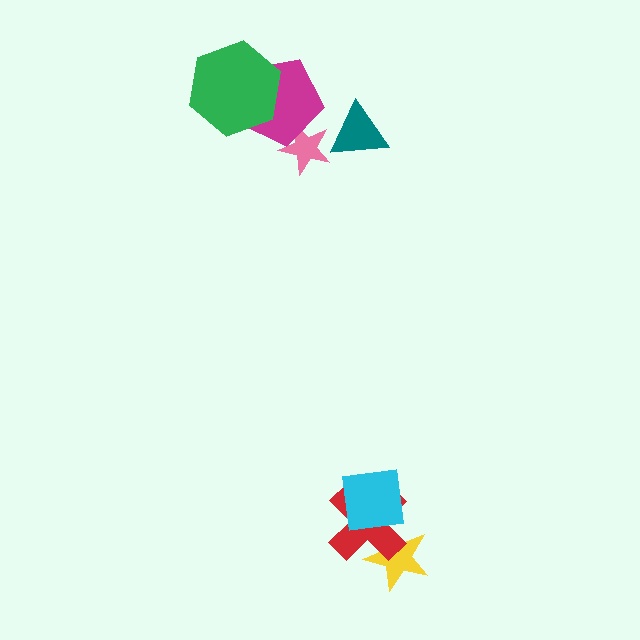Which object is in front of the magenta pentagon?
The green hexagon is in front of the magenta pentagon.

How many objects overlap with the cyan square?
2 objects overlap with the cyan square.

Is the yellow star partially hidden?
Yes, it is partially covered by another shape.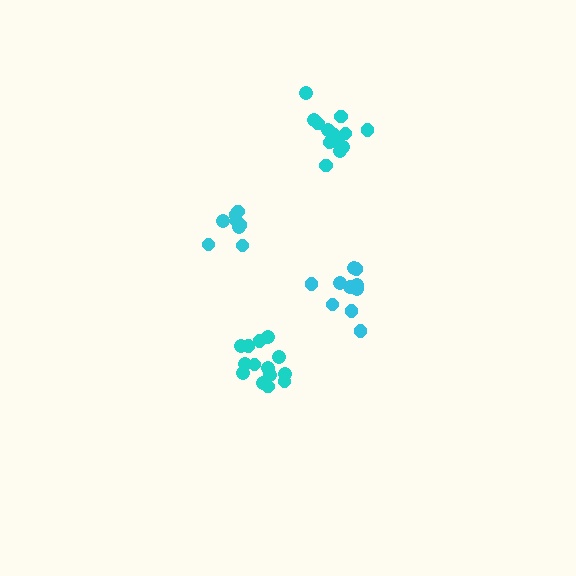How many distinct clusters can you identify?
There are 4 distinct clusters.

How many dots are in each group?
Group 1: 8 dots, Group 2: 14 dots, Group 3: 10 dots, Group 4: 14 dots (46 total).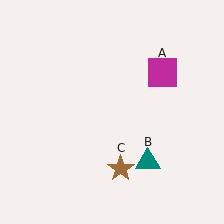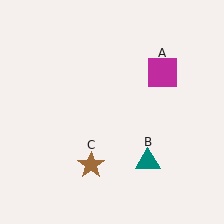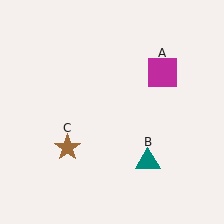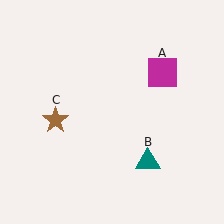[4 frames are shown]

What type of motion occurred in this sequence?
The brown star (object C) rotated clockwise around the center of the scene.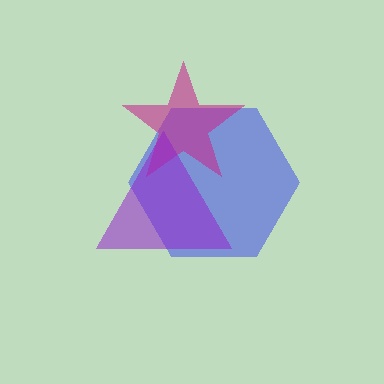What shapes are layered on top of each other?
The layered shapes are: a blue hexagon, a magenta star, a purple triangle.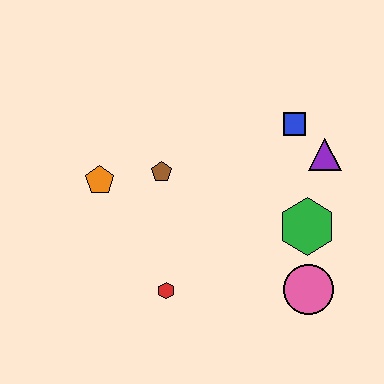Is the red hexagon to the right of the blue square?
No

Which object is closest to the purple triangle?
The blue square is closest to the purple triangle.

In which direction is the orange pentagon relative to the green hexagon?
The orange pentagon is to the left of the green hexagon.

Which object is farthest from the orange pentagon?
The pink circle is farthest from the orange pentagon.